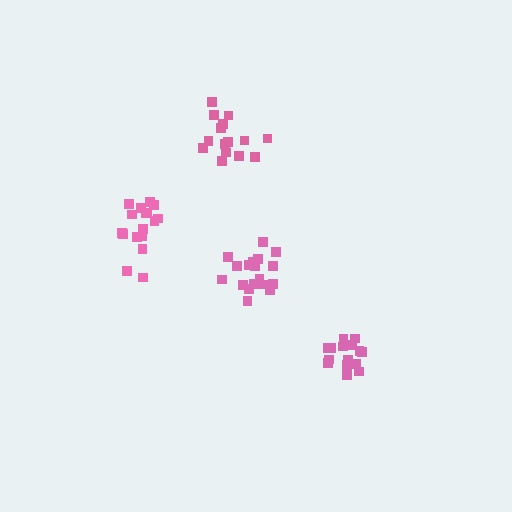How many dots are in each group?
Group 1: 15 dots, Group 2: 17 dots, Group 3: 15 dots, Group 4: 19 dots (66 total).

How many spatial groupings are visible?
There are 4 spatial groupings.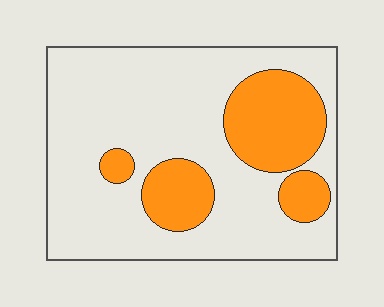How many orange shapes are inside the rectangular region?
4.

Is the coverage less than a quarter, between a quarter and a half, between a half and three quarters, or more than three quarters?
Between a quarter and a half.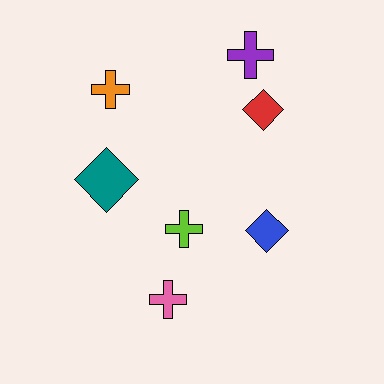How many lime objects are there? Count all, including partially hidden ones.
There is 1 lime object.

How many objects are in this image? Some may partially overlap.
There are 7 objects.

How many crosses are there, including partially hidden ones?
There are 4 crosses.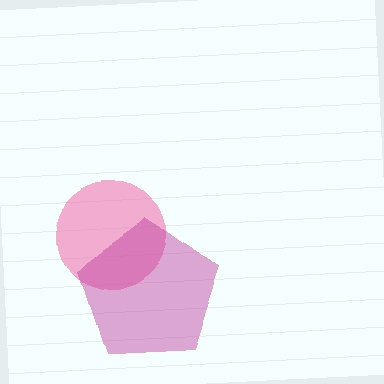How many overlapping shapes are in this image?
There are 2 overlapping shapes in the image.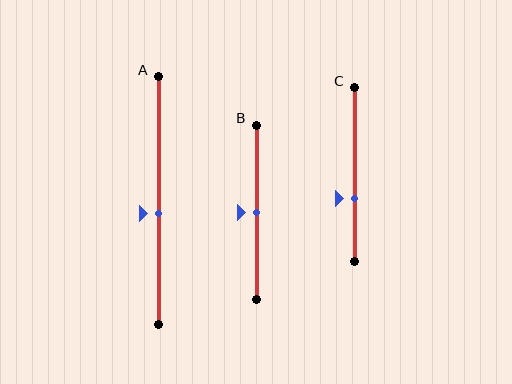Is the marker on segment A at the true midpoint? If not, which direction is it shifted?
No, the marker on segment A is shifted downward by about 5% of the segment length.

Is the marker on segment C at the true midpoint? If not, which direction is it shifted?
No, the marker on segment C is shifted downward by about 14% of the segment length.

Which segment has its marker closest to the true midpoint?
Segment B has its marker closest to the true midpoint.